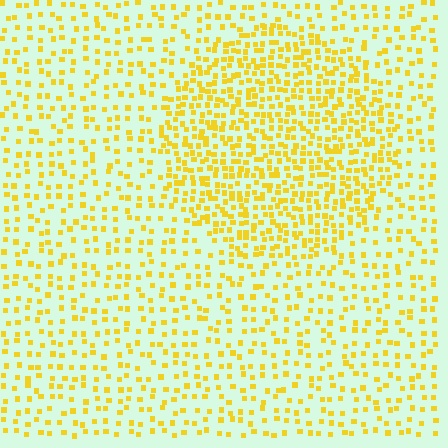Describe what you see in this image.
The image contains small yellow elements arranged at two different densities. A circle-shaped region is visible where the elements are more densely packed than the surrounding area.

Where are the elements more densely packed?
The elements are more densely packed inside the circle boundary.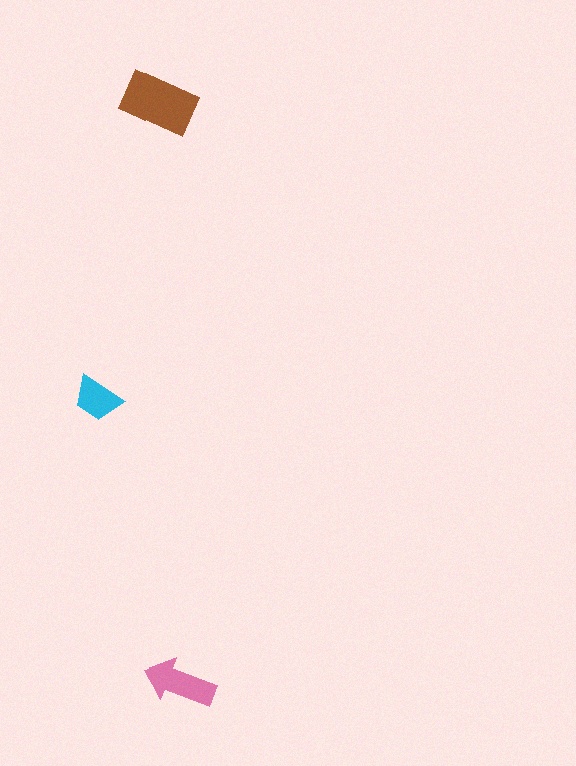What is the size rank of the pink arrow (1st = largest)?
2nd.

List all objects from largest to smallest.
The brown rectangle, the pink arrow, the cyan trapezoid.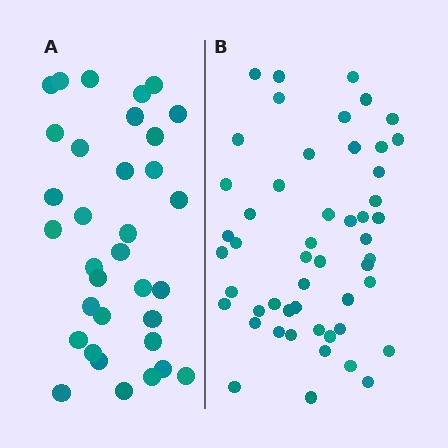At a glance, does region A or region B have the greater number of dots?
Region B (the right region) has more dots.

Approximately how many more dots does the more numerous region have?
Region B has approximately 15 more dots than region A.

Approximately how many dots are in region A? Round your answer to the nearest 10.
About 30 dots. (The exact count is 34, which rounds to 30.)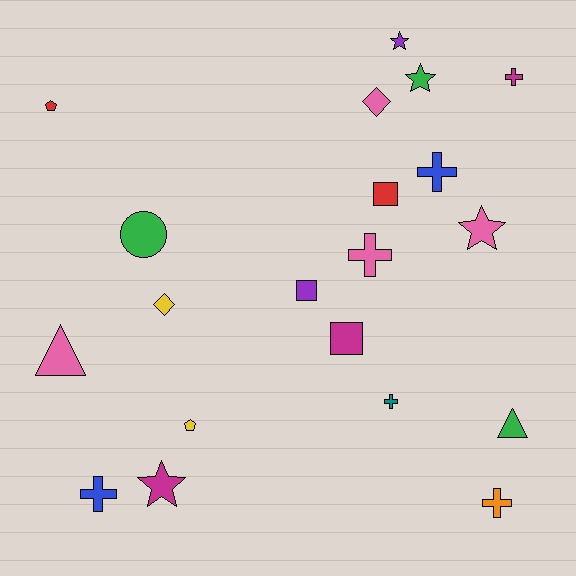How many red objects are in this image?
There are 2 red objects.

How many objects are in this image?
There are 20 objects.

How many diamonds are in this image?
There are 2 diamonds.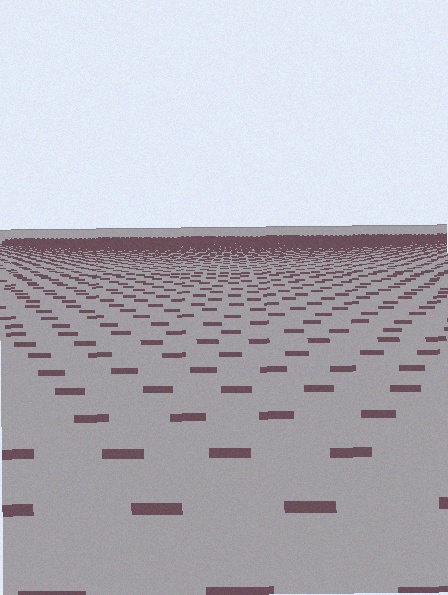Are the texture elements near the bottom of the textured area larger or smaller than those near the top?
Larger. Near the bottom, elements are closer to the viewer and appear at a bigger on-screen size.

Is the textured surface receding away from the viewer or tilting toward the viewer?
The surface is receding away from the viewer. Texture elements get smaller and denser toward the top.